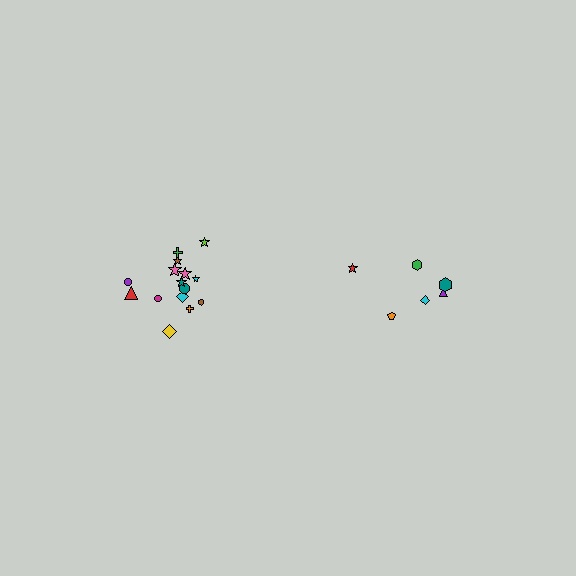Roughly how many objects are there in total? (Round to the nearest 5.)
Roughly 20 objects in total.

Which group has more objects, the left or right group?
The left group.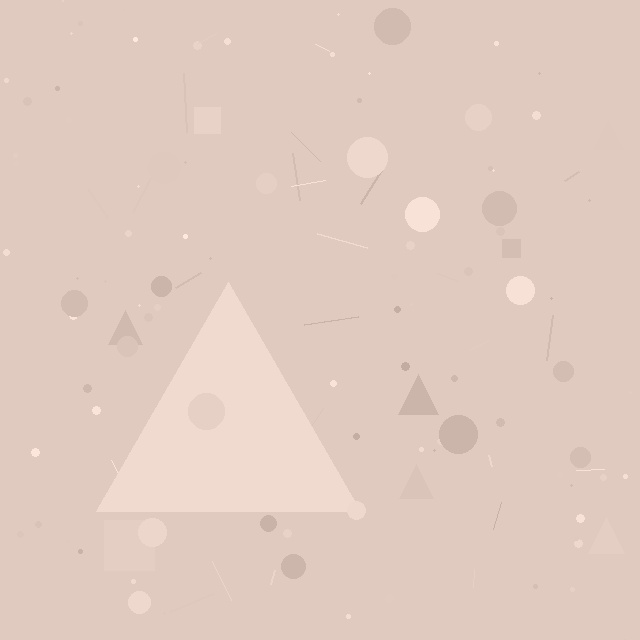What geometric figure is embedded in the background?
A triangle is embedded in the background.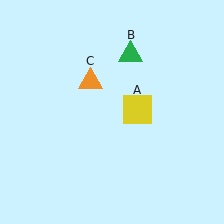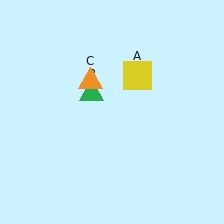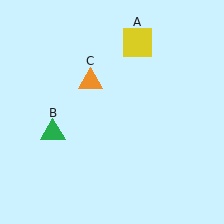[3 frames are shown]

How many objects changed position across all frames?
2 objects changed position: yellow square (object A), green triangle (object B).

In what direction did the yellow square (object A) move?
The yellow square (object A) moved up.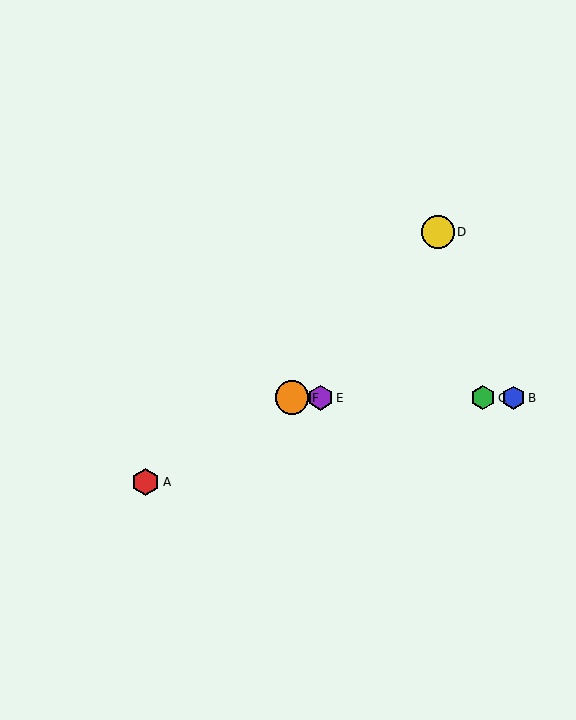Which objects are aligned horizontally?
Objects B, C, E, F are aligned horizontally.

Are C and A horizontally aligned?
No, C is at y≈398 and A is at y≈482.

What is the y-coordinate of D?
Object D is at y≈232.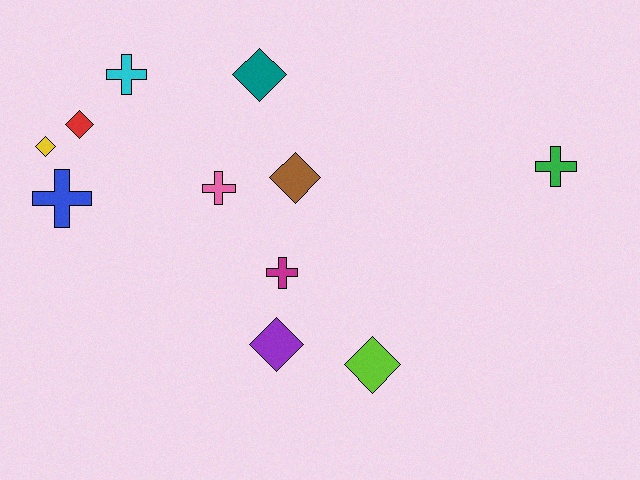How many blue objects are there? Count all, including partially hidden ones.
There is 1 blue object.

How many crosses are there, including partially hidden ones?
There are 5 crosses.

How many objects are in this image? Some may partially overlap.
There are 11 objects.